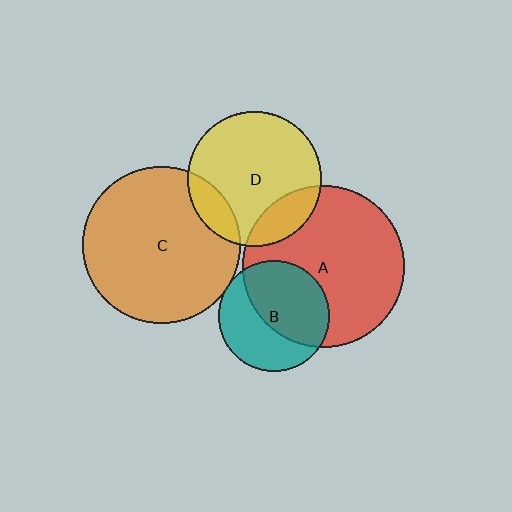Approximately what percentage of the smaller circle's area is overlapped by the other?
Approximately 5%.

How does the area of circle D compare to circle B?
Approximately 1.5 times.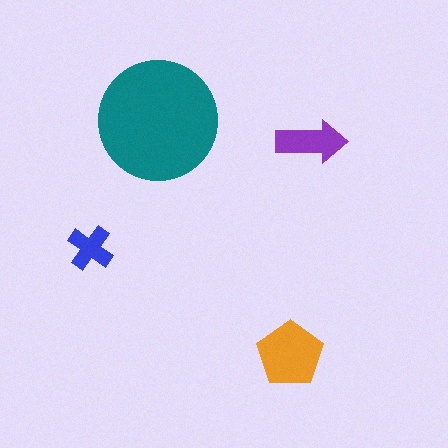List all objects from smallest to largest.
The blue cross, the purple arrow, the orange pentagon, the teal circle.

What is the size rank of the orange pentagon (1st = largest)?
2nd.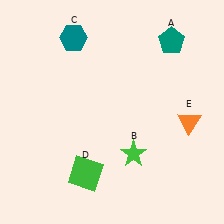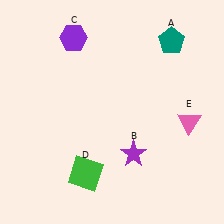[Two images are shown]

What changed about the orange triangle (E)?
In Image 1, E is orange. In Image 2, it changed to pink.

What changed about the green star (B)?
In Image 1, B is green. In Image 2, it changed to purple.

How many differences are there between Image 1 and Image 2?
There are 3 differences between the two images.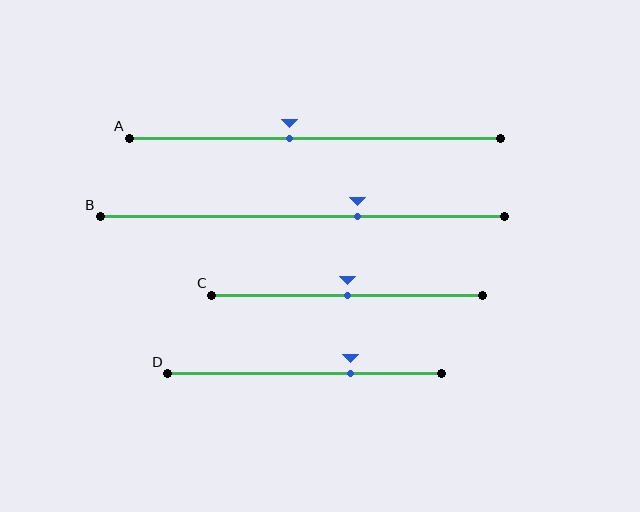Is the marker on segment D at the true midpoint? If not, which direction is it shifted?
No, the marker on segment D is shifted to the right by about 17% of the segment length.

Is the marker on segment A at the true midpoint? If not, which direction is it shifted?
No, the marker on segment A is shifted to the left by about 7% of the segment length.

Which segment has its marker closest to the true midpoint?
Segment C has its marker closest to the true midpoint.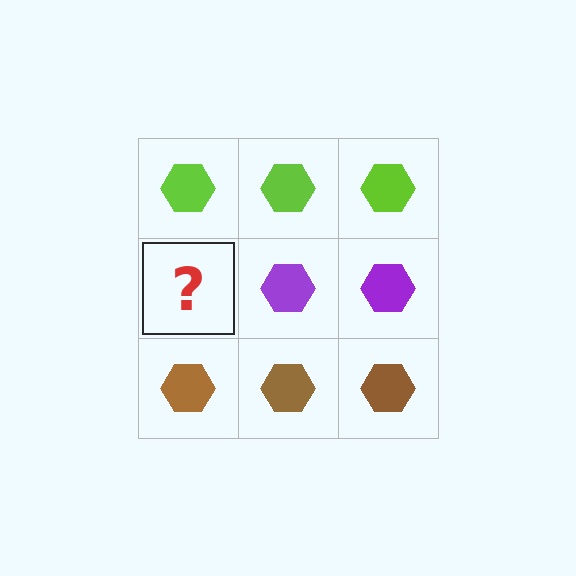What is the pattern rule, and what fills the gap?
The rule is that each row has a consistent color. The gap should be filled with a purple hexagon.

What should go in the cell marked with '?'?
The missing cell should contain a purple hexagon.